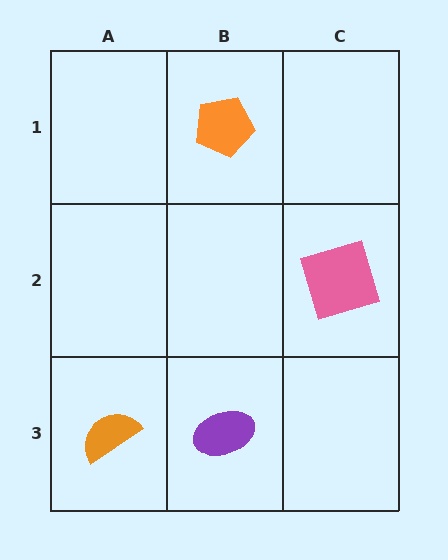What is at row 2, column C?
A pink square.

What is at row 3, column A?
An orange semicircle.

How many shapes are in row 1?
1 shape.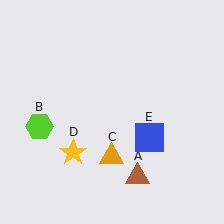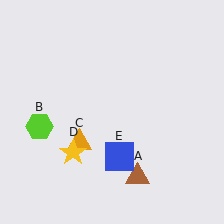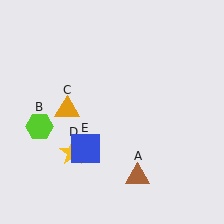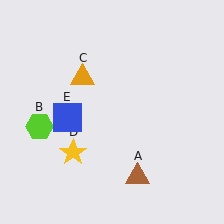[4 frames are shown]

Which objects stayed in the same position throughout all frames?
Brown triangle (object A) and lime hexagon (object B) and yellow star (object D) remained stationary.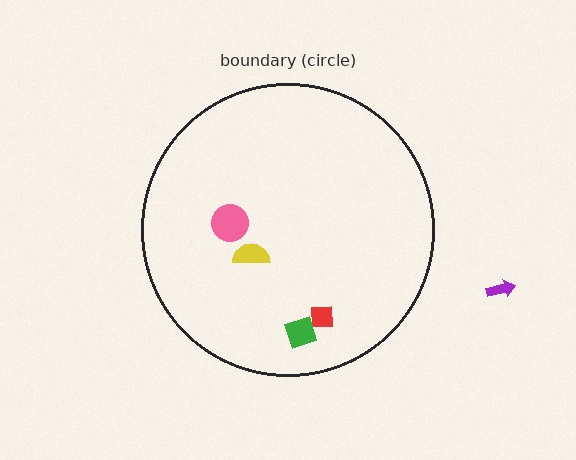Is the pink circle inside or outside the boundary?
Inside.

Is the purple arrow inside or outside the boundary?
Outside.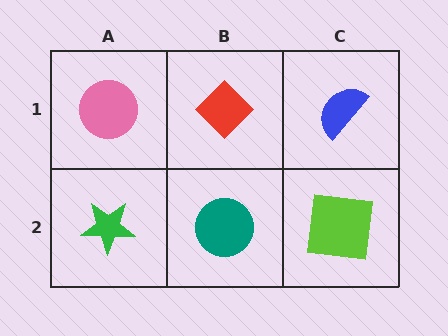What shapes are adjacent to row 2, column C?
A blue semicircle (row 1, column C), a teal circle (row 2, column B).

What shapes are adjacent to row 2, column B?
A red diamond (row 1, column B), a green star (row 2, column A), a lime square (row 2, column C).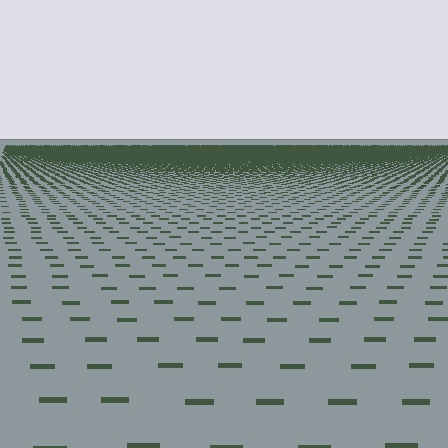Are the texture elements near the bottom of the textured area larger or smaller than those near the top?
Larger. Near the bottom, elements are closer to the viewer and appear at a bigger on-screen size.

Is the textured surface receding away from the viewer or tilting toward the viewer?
The surface is receding away from the viewer. Texture elements get smaller and denser toward the top.